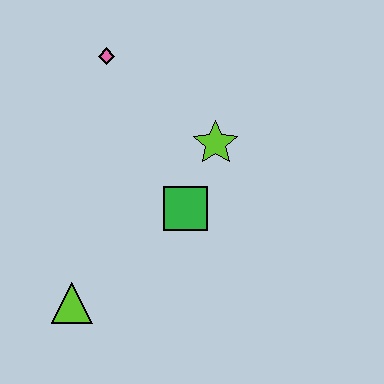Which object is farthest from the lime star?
The lime triangle is farthest from the lime star.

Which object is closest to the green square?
The lime star is closest to the green square.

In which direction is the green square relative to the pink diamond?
The green square is below the pink diamond.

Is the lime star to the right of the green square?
Yes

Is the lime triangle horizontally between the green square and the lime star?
No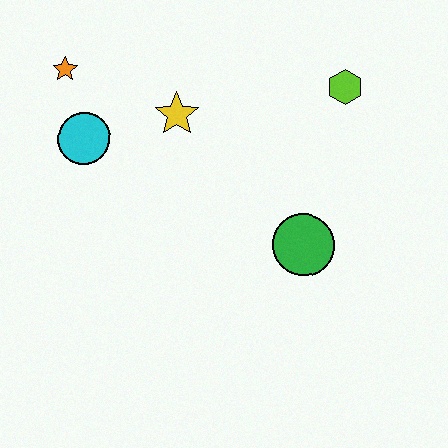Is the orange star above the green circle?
Yes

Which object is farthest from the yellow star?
The green circle is farthest from the yellow star.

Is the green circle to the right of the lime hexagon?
No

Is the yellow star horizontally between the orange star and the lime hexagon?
Yes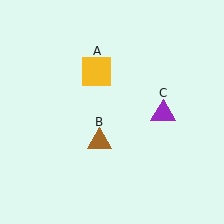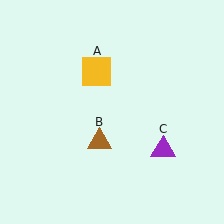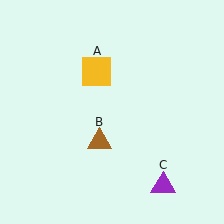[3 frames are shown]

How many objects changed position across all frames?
1 object changed position: purple triangle (object C).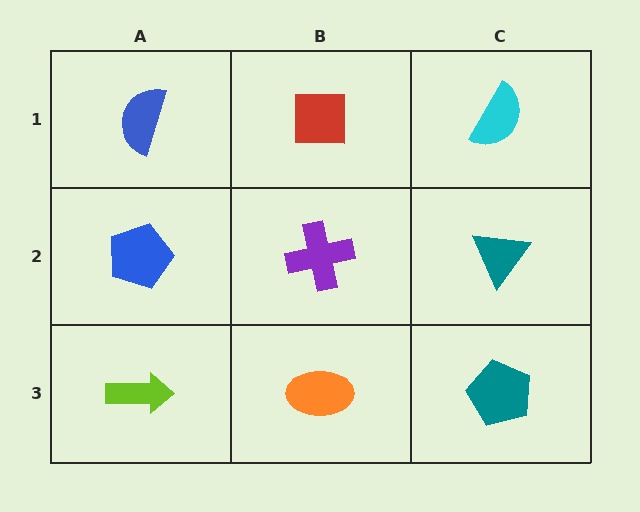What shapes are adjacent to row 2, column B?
A red square (row 1, column B), an orange ellipse (row 3, column B), a blue pentagon (row 2, column A), a teal triangle (row 2, column C).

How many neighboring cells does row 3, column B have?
3.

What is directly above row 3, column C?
A teal triangle.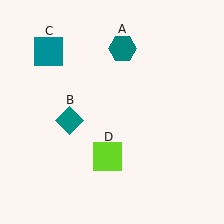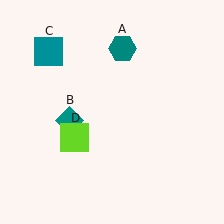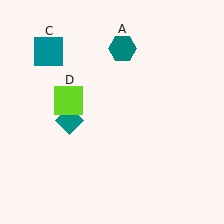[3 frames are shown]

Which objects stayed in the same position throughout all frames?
Teal hexagon (object A) and teal diamond (object B) and teal square (object C) remained stationary.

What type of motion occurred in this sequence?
The lime square (object D) rotated clockwise around the center of the scene.